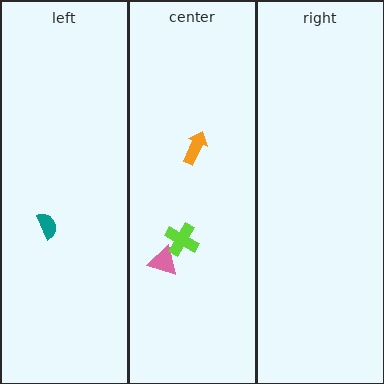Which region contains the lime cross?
The center region.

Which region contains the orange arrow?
The center region.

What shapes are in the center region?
The orange arrow, the pink triangle, the lime cross.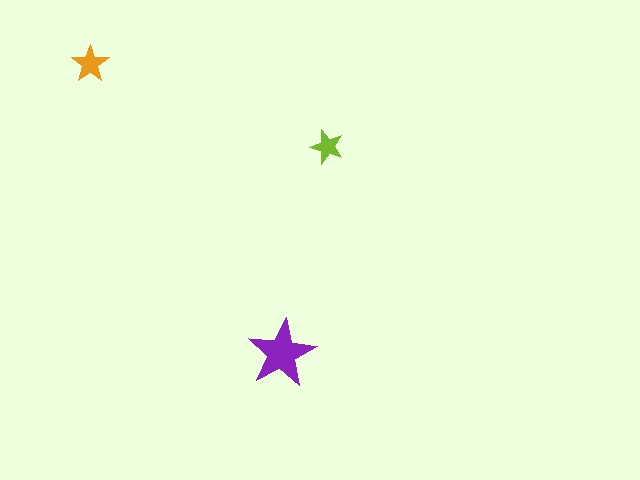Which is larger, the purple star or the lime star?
The purple one.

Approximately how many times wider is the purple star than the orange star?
About 2 times wider.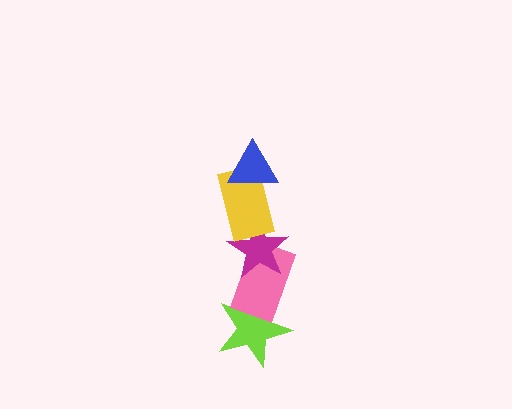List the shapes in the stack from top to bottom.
From top to bottom: the blue triangle, the yellow rectangle, the magenta star, the pink rectangle, the lime star.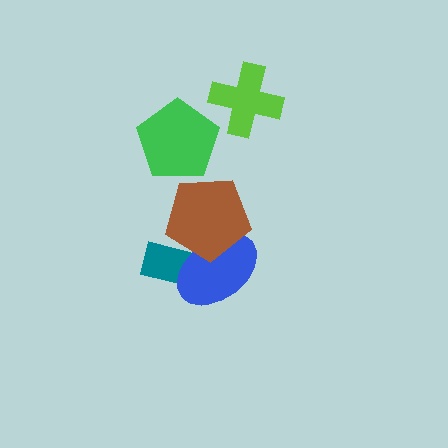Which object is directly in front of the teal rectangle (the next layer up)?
The blue ellipse is directly in front of the teal rectangle.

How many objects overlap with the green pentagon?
0 objects overlap with the green pentagon.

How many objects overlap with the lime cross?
0 objects overlap with the lime cross.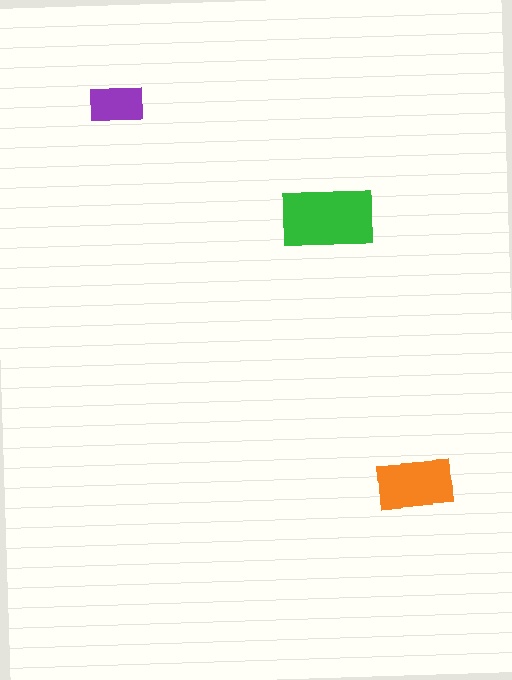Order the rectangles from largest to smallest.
the green one, the orange one, the purple one.